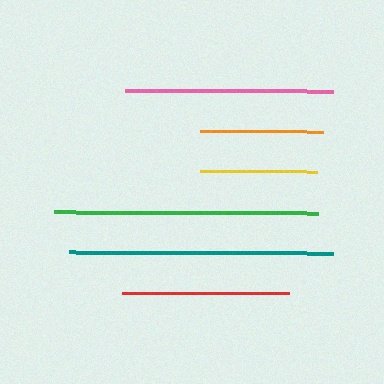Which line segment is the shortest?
The yellow line is the shortest at approximately 117 pixels.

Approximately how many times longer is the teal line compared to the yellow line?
The teal line is approximately 2.3 times the length of the yellow line.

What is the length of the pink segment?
The pink segment is approximately 208 pixels long.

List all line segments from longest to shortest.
From longest to shortest: teal, green, pink, red, orange, yellow.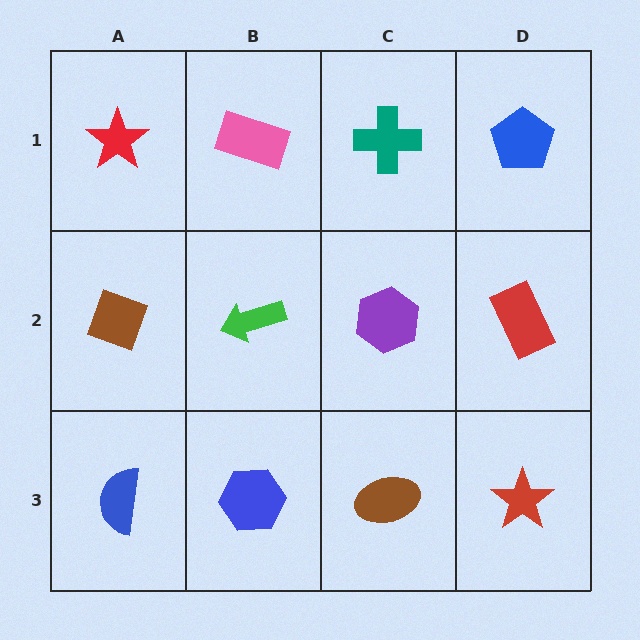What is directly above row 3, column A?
A brown diamond.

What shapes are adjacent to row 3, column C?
A purple hexagon (row 2, column C), a blue hexagon (row 3, column B), a red star (row 3, column D).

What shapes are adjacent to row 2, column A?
A red star (row 1, column A), a blue semicircle (row 3, column A), a green arrow (row 2, column B).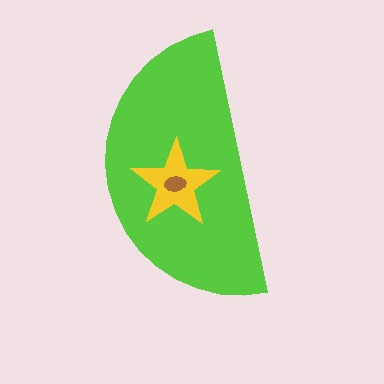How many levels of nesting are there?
3.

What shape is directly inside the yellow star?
The brown ellipse.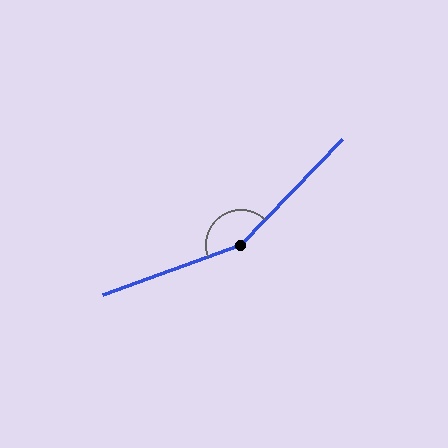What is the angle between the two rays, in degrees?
Approximately 154 degrees.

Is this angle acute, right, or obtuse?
It is obtuse.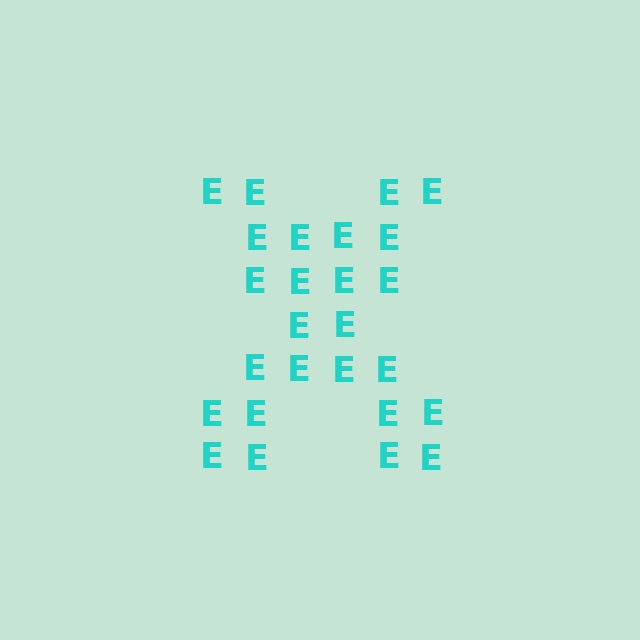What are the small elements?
The small elements are letter E's.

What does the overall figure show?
The overall figure shows the letter X.